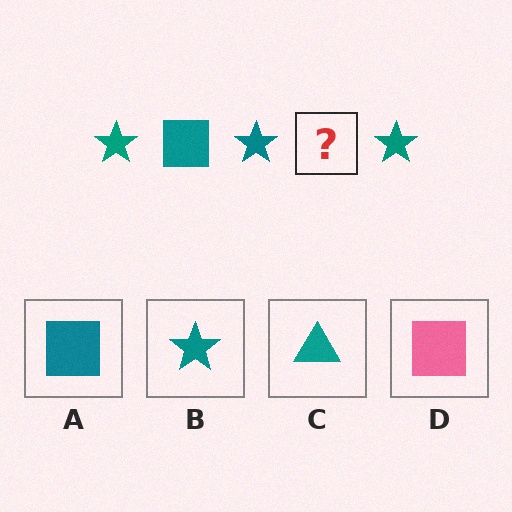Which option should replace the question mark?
Option A.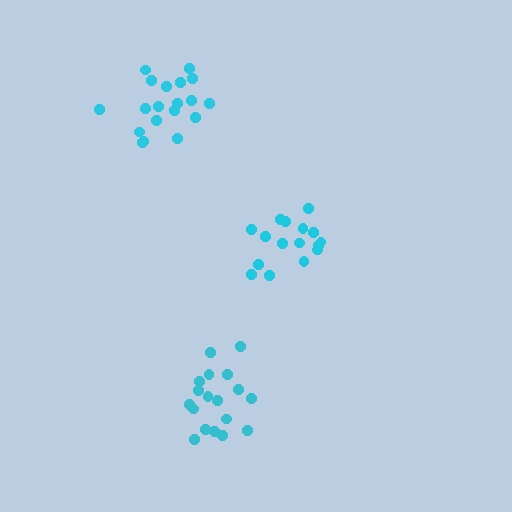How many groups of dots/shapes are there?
There are 3 groups.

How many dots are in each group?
Group 1: 16 dots, Group 2: 19 dots, Group 3: 18 dots (53 total).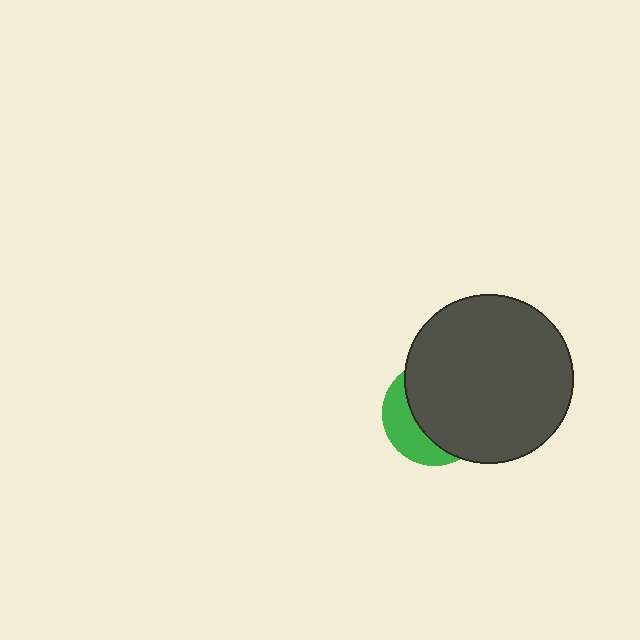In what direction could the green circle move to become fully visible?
The green circle could move left. That would shift it out from behind the dark gray circle entirely.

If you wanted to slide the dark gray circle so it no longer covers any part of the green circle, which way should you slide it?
Slide it right — that is the most direct way to separate the two shapes.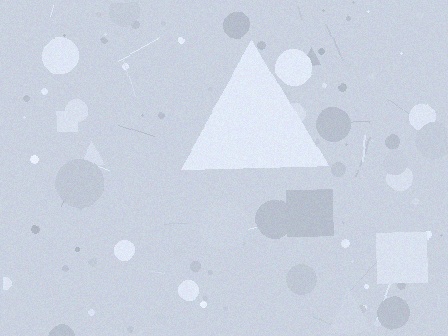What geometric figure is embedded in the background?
A triangle is embedded in the background.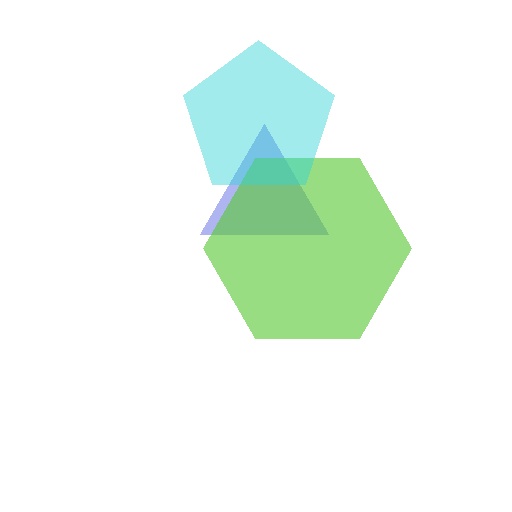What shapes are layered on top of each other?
The layered shapes are: a blue triangle, a lime hexagon, a cyan pentagon.